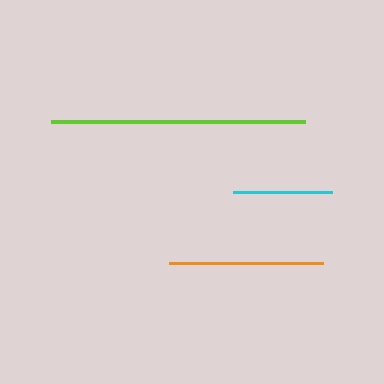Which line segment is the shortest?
The cyan line is the shortest at approximately 99 pixels.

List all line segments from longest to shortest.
From longest to shortest: lime, orange, cyan.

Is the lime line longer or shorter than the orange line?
The lime line is longer than the orange line.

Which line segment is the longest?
The lime line is the longest at approximately 253 pixels.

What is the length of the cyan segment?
The cyan segment is approximately 99 pixels long.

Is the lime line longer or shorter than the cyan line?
The lime line is longer than the cyan line.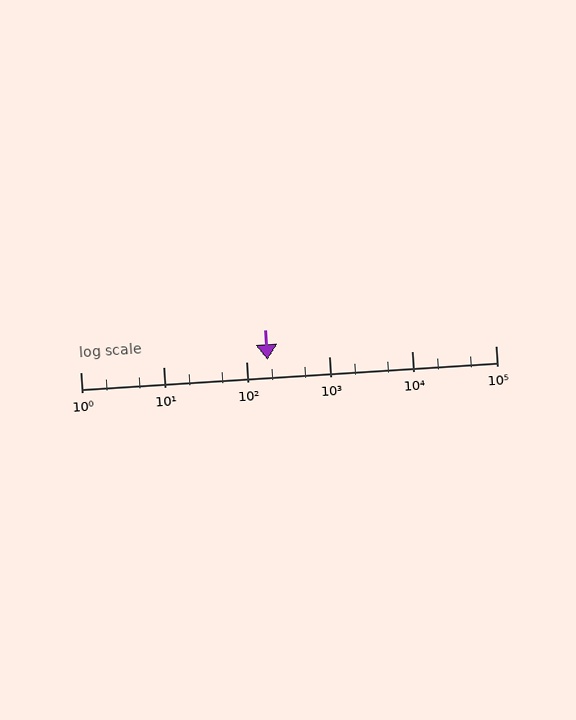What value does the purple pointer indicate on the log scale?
The pointer indicates approximately 180.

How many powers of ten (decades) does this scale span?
The scale spans 5 decades, from 1 to 100000.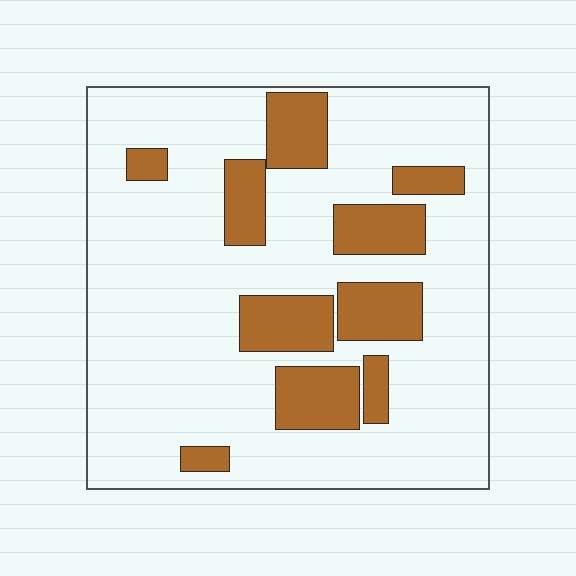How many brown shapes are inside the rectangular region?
10.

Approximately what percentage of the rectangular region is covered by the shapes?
Approximately 20%.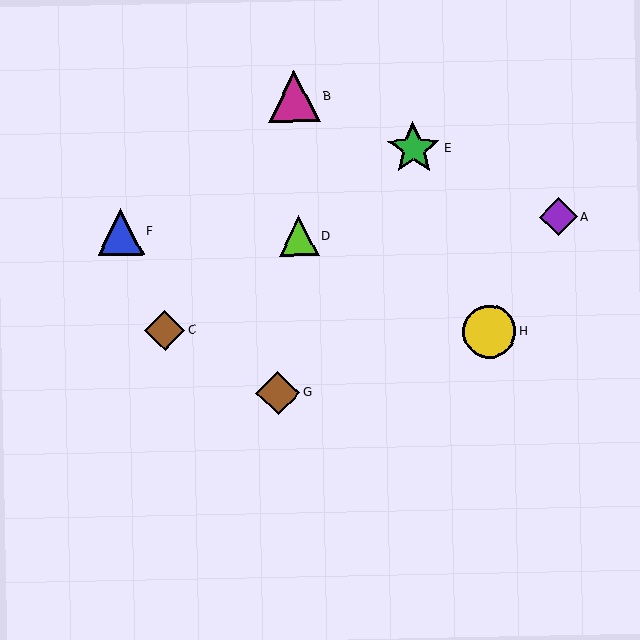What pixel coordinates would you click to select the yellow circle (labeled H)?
Click at (489, 332) to select the yellow circle H.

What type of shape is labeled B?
Shape B is a magenta triangle.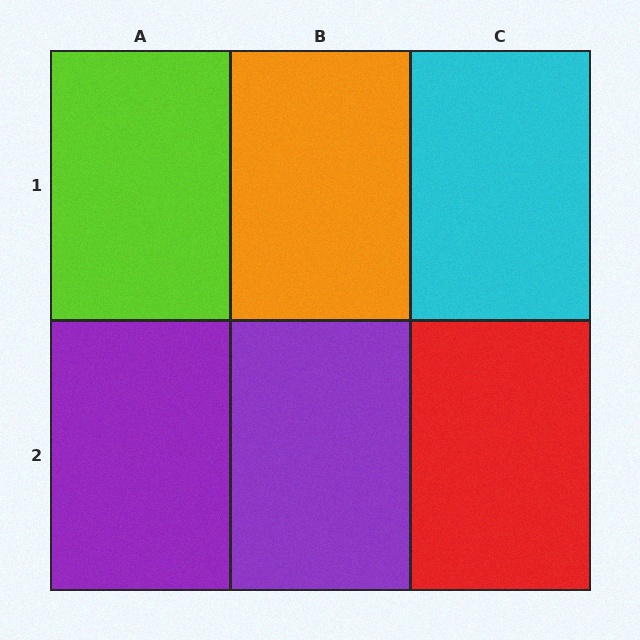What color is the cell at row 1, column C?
Cyan.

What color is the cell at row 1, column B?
Orange.